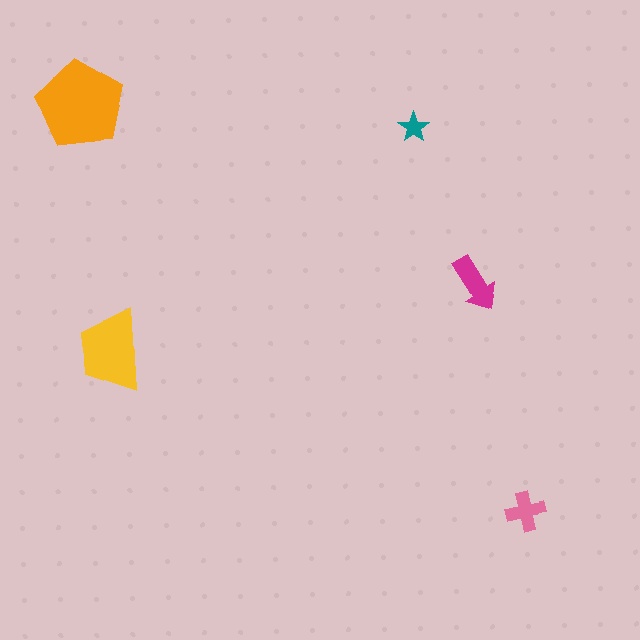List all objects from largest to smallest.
The orange pentagon, the yellow trapezoid, the magenta arrow, the pink cross, the teal star.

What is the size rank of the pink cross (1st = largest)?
4th.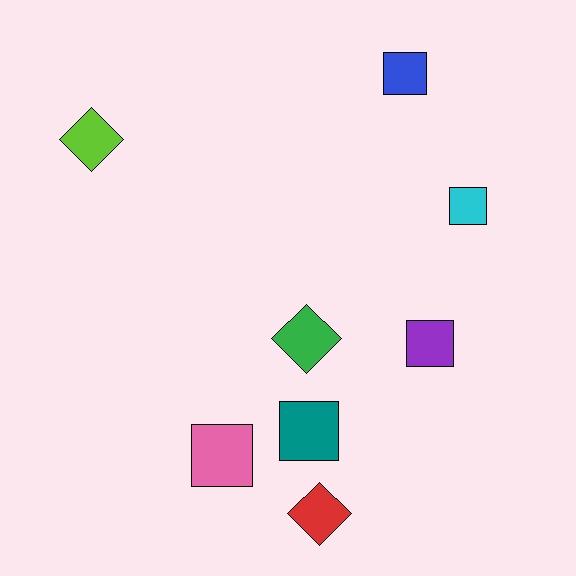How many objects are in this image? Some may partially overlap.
There are 8 objects.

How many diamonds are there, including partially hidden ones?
There are 3 diamonds.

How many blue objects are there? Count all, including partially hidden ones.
There is 1 blue object.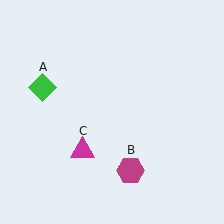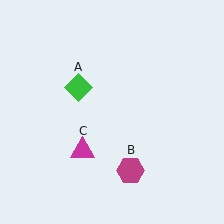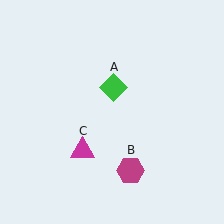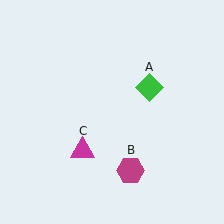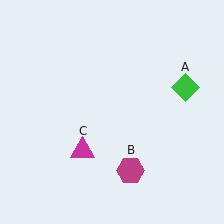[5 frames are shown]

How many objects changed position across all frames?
1 object changed position: green diamond (object A).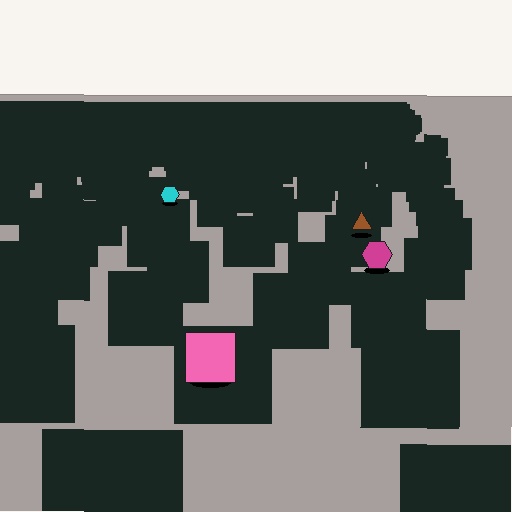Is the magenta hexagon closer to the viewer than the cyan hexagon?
Yes. The magenta hexagon is closer — you can tell from the texture gradient: the ground texture is coarser near it.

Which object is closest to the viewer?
The pink square is closest. The texture marks near it are larger and more spread out.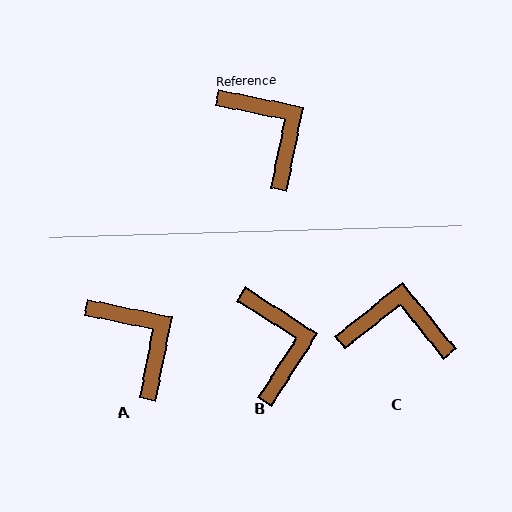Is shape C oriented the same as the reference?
No, it is off by about 50 degrees.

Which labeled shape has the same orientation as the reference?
A.